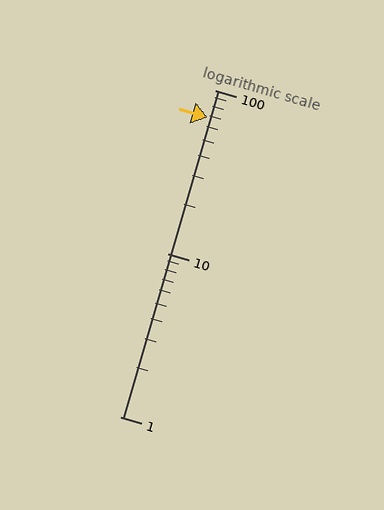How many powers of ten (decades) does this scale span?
The scale spans 2 decades, from 1 to 100.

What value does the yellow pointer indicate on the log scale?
The pointer indicates approximately 68.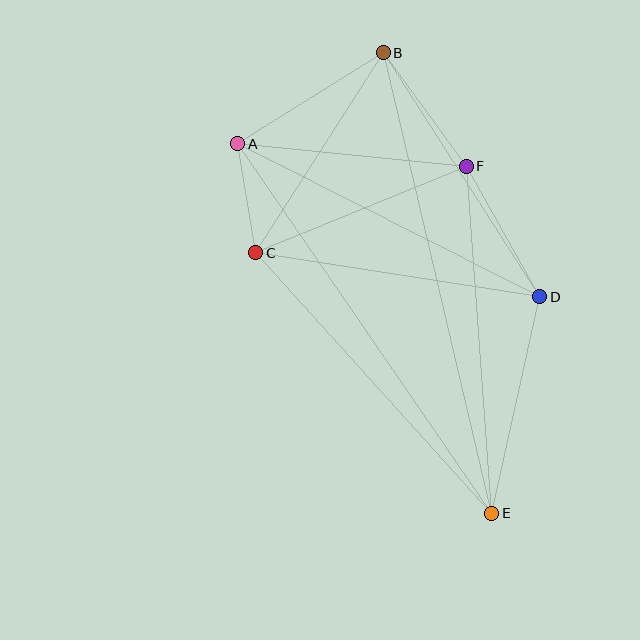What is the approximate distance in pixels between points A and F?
The distance between A and F is approximately 229 pixels.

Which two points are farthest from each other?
Points B and E are farthest from each other.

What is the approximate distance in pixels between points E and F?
The distance between E and F is approximately 348 pixels.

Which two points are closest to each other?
Points A and C are closest to each other.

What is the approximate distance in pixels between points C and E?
The distance between C and E is approximately 352 pixels.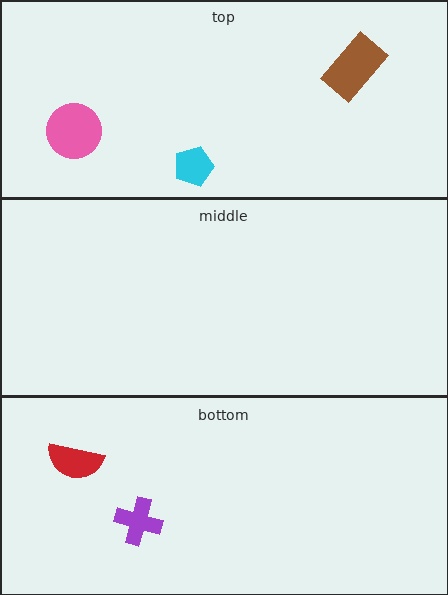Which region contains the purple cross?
The bottom region.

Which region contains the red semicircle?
The bottom region.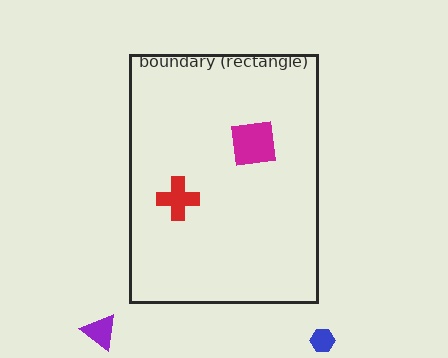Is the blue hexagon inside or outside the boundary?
Outside.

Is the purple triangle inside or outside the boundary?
Outside.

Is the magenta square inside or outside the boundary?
Inside.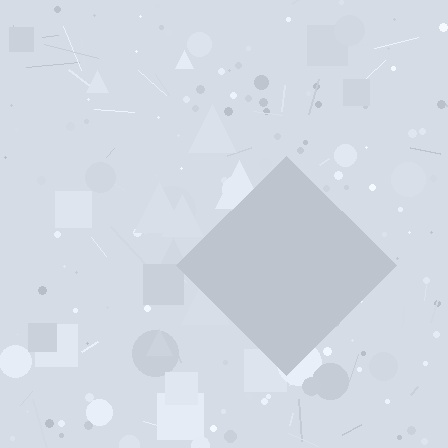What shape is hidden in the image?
A diamond is hidden in the image.